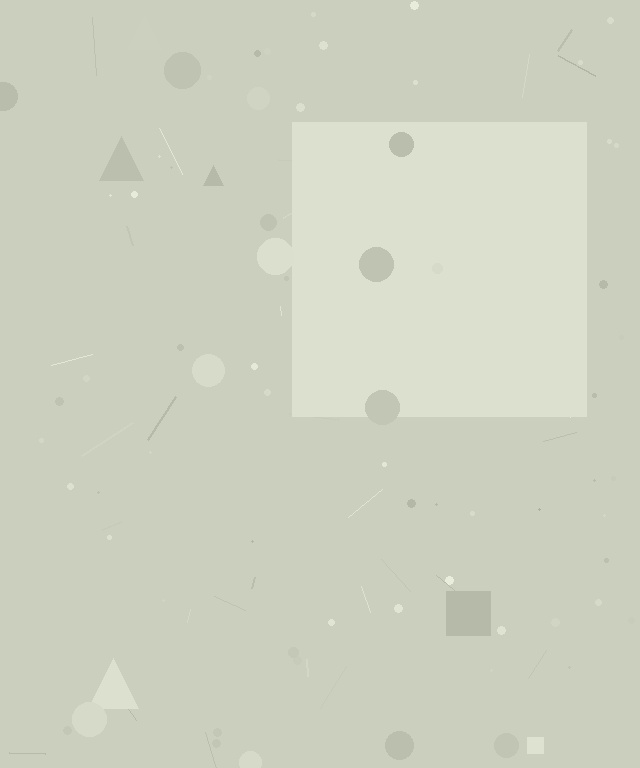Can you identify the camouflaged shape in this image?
The camouflaged shape is a square.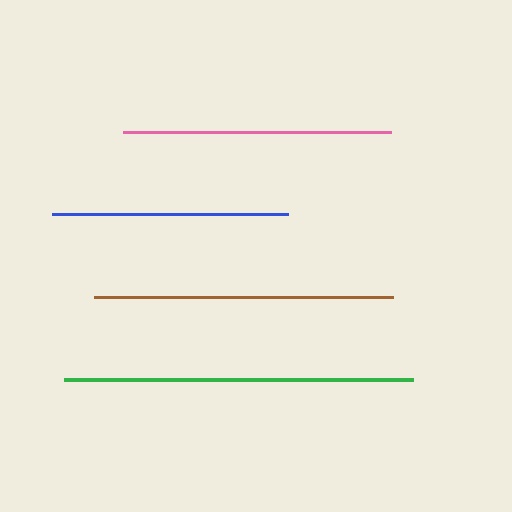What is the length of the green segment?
The green segment is approximately 348 pixels long.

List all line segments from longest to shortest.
From longest to shortest: green, brown, pink, blue.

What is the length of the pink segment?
The pink segment is approximately 268 pixels long.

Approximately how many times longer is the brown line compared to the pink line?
The brown line is approximately 1.1 times the length of the pink line.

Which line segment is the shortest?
The blue line is the shortest at approximately 236 pixels.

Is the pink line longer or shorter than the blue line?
The pink line is longer than the blue line.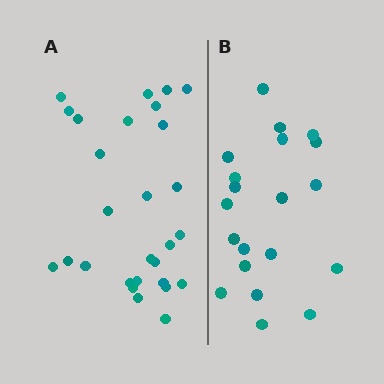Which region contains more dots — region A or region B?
Region A (the left region) has more dots.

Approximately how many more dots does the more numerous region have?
Region A has roughly 8 or so more dots than region B.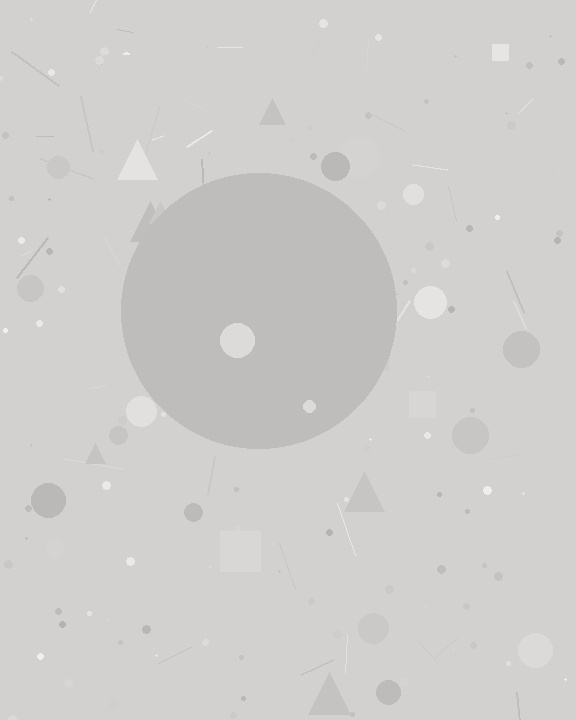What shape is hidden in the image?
A circle is hidden in the image.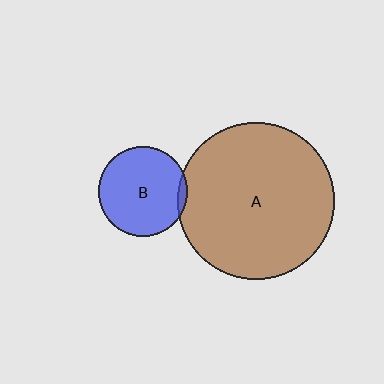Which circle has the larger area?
Circle A (brown).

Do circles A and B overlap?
Yes.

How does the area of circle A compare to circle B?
Approximately 3.0 times.